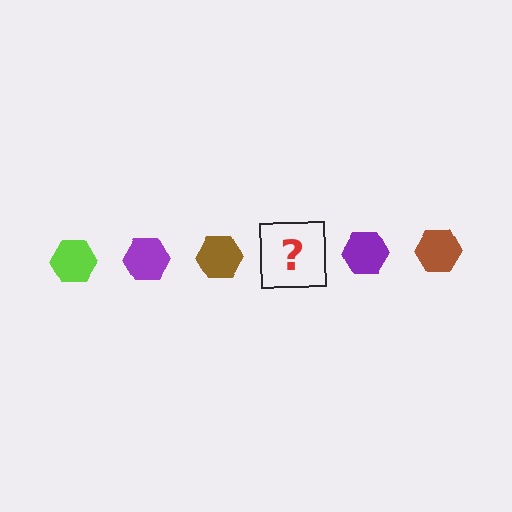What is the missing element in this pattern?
The missing element is a lime hexagon.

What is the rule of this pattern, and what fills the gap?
The rule is that the pattern cycles through lime, purple, brown hexagons. The gap should be filled with a lime hexagon.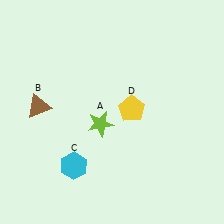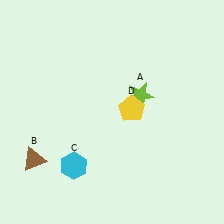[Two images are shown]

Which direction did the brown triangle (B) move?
The brown triangle (B) moved down.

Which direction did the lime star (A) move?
The lime star (A) moved right.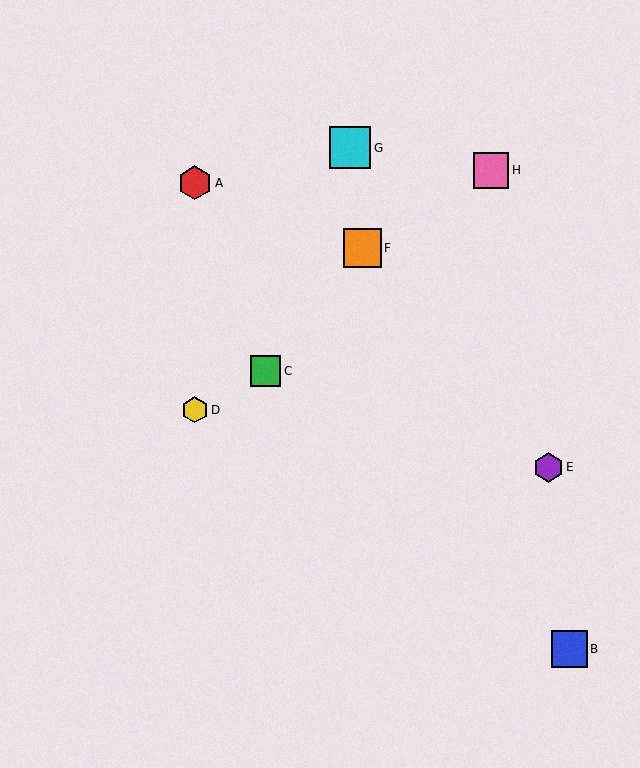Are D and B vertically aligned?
No, D is at x≈195 and B is at x≈569.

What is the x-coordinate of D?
Object D is at x≈195.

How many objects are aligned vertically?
2 objects (A, D) are aligned vertically.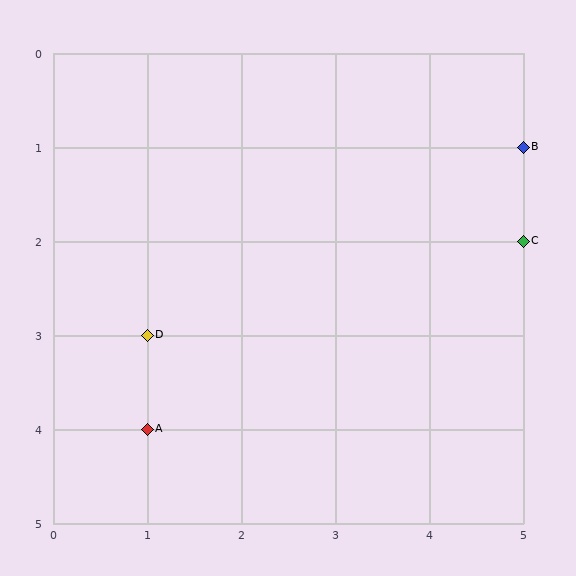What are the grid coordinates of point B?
Point B is at grid coordinates (5, 1).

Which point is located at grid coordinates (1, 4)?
Point A is at (1, 4).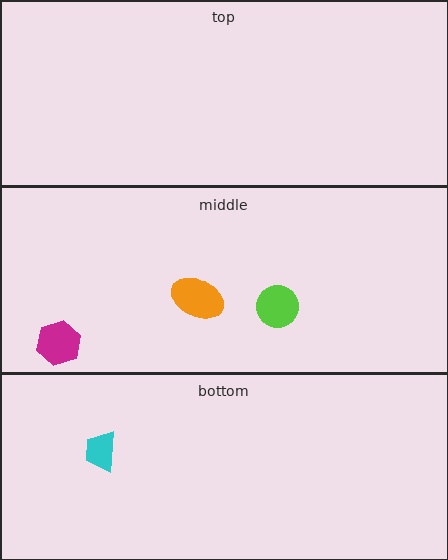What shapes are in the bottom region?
The cyan trapezoid.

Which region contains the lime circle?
The middle region.